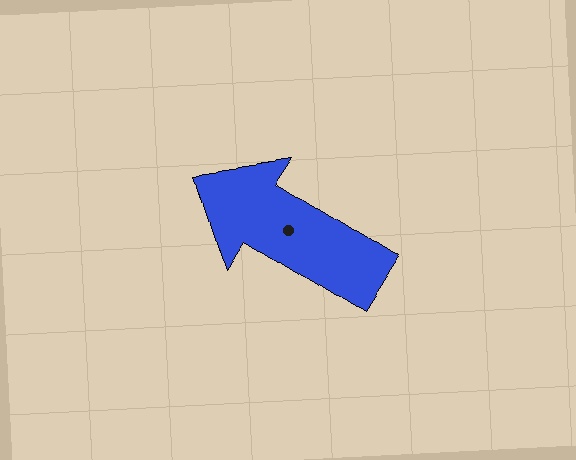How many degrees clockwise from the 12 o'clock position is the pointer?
Approximately 302 degrees.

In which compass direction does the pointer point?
Northwest.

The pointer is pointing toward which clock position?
Roughly 10 o'clock.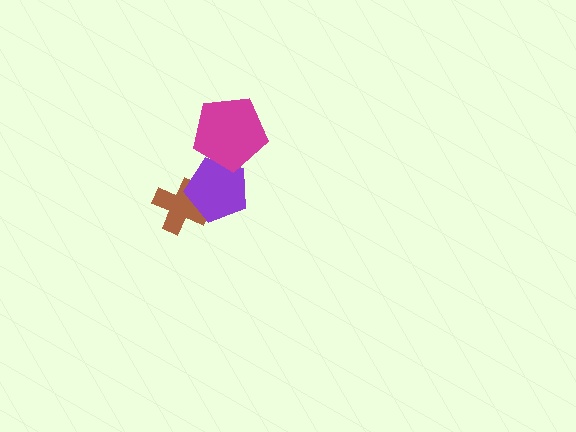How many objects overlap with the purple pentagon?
2 objects overlap with the purple pentagon.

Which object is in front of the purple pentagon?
The magenta pentagon is in front of the purple pentagon.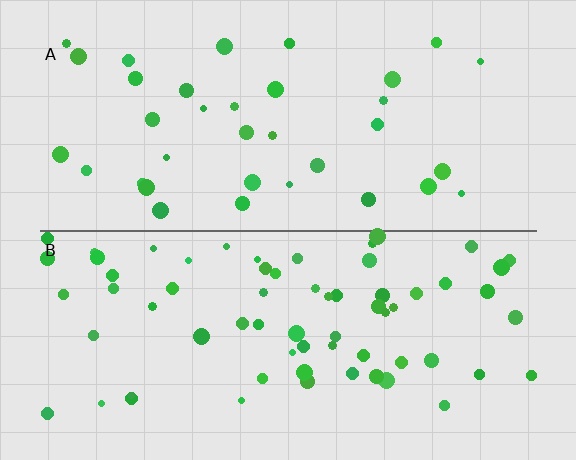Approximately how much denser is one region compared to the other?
Approximately 1.9× — region B over region A.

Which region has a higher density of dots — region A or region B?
B (the bottom).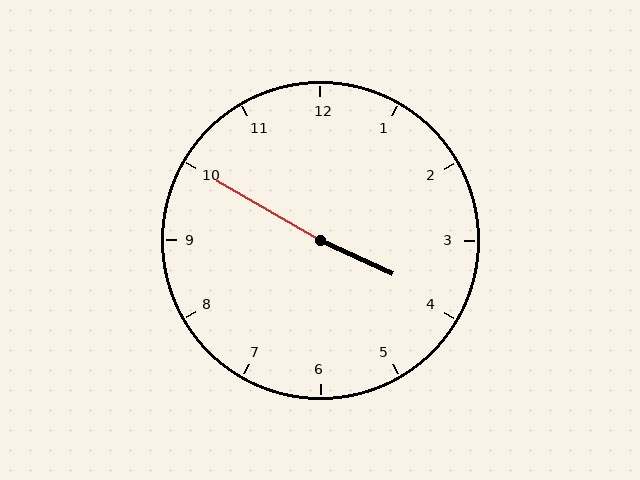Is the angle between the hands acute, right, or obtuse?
It is obtuse.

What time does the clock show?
3:50.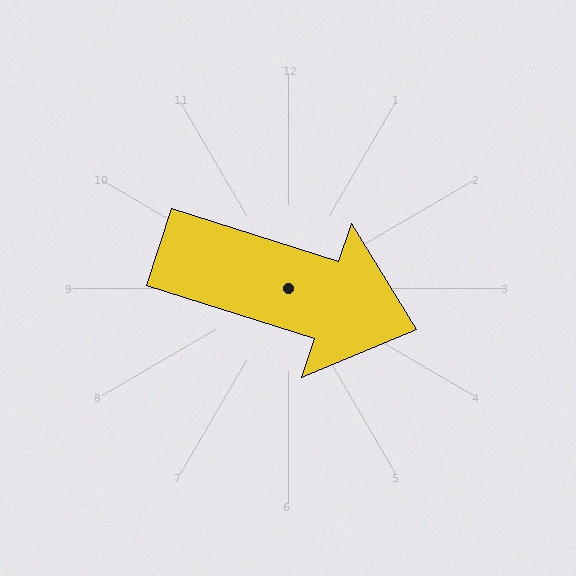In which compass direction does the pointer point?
East.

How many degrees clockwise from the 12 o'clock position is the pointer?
Approximately 108 degrees.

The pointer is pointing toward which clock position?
Roughly 4 o'clock.